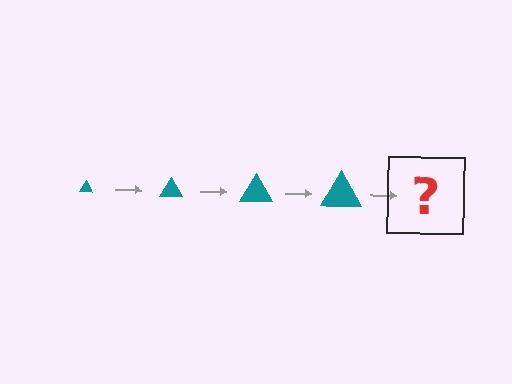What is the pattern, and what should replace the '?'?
The pattern is that the triangle gets progressively larger each step. The '?' should be a teal triangle, larger than the previous one.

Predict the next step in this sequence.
The next step is a teal triangle, larger than the previous one.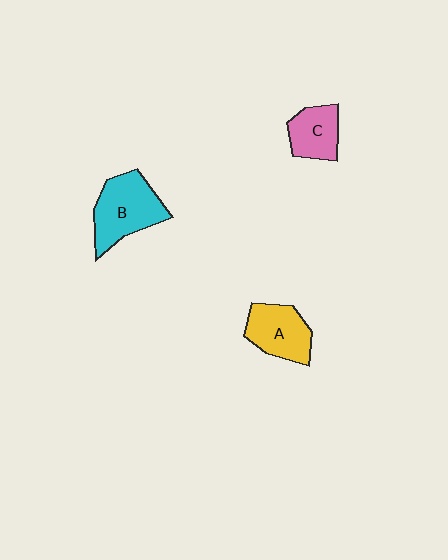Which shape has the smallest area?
Shape C (pink).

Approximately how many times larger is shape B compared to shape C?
Approximately 1.6 times.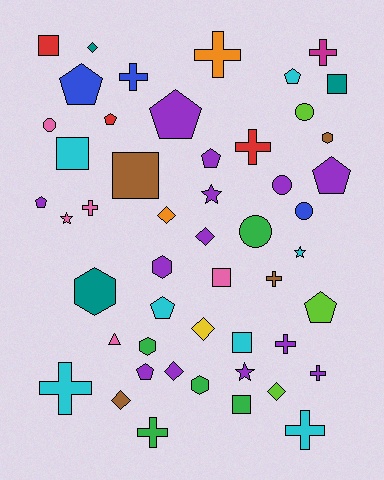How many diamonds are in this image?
There are 7 diamonds.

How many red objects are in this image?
There are 3 red objects.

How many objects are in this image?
There are 50 objects.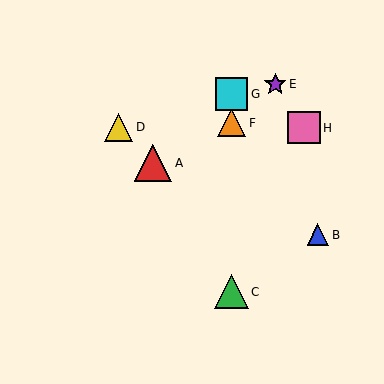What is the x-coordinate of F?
Object F is at x≈231.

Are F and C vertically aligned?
Yes, both are at x≈231.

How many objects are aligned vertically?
3 objects (C, F, G) are aligned vertically.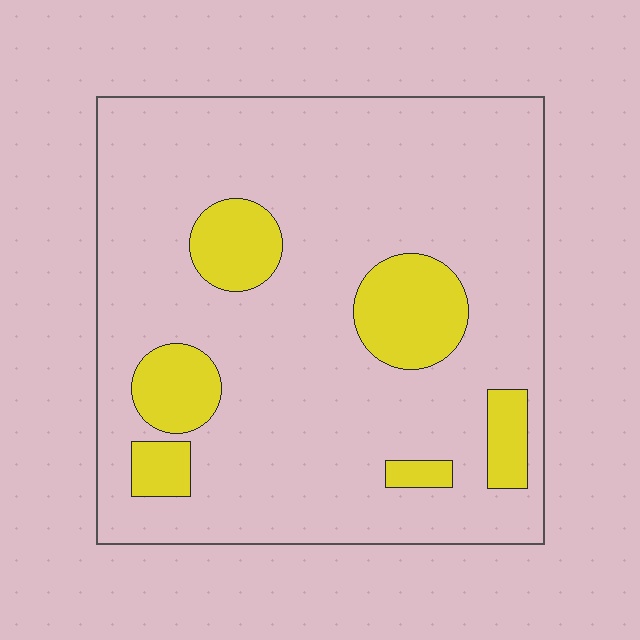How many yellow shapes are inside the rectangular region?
6.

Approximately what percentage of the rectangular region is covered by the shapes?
Approximately 15%.